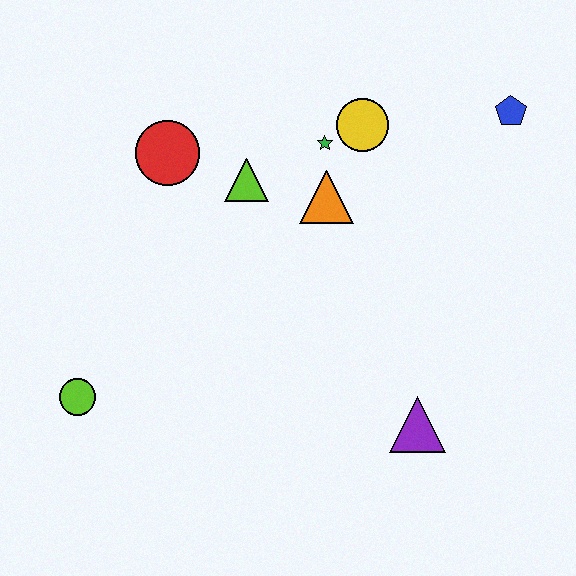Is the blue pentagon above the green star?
Yes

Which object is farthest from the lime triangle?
The purple triangle is farthest from the lime triangle.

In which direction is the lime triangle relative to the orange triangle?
The lime triangle is to the left of the orange triangle.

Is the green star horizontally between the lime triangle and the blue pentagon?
Yes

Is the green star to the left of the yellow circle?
Yes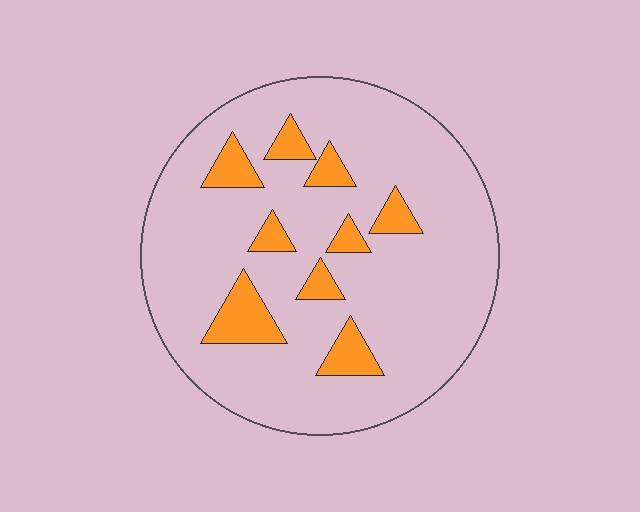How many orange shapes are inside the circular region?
9.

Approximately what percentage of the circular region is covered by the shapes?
Approximately 15%.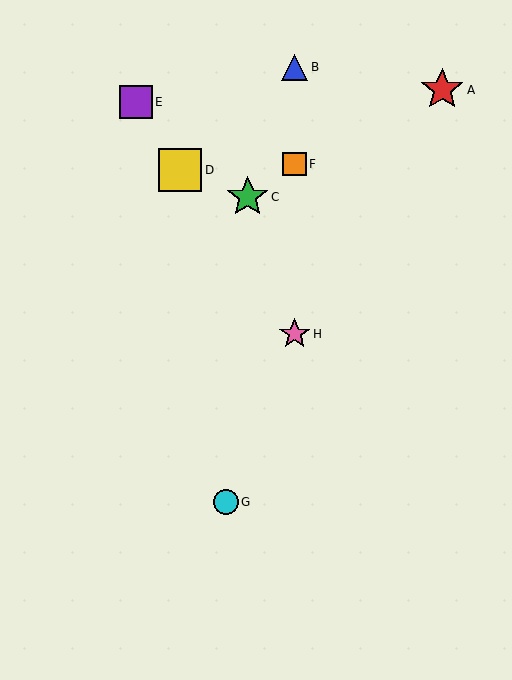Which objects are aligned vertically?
Objects B, F, H are aligned vertically.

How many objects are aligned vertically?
3 objects (B, F, H) are aligned vertically.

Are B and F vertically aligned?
Yes, both are at x≈295.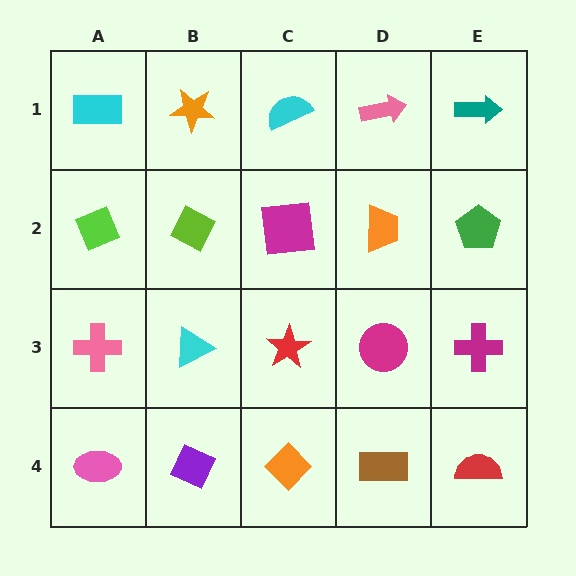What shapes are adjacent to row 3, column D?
An orange trapezoid (row 2, column D), a brown rectangle (row 4, column D), a red star (row 3, column C), a magenta cross (row 3, column E).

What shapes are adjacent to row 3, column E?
A green pentagon (row 2, column E), a red semicircle (row 4, column E), a magenta circle (row 3, column D).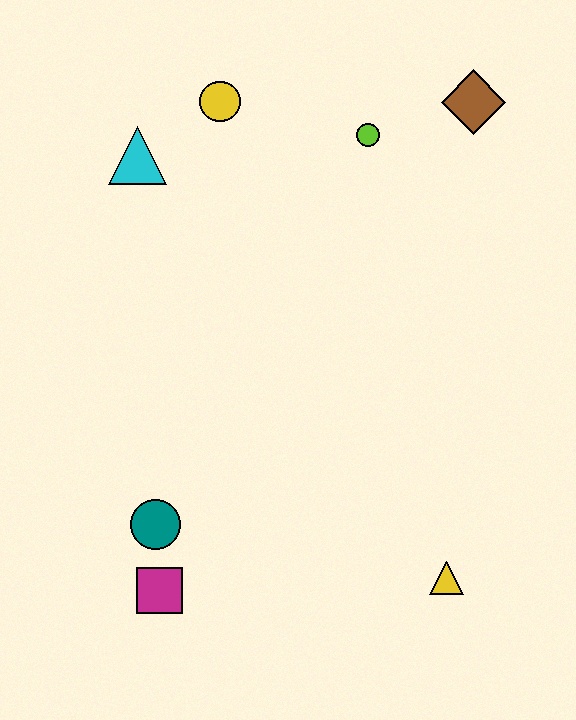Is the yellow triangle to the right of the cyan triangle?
Yes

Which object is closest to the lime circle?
The brown diamond is closest to the lime circle.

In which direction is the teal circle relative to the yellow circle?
The teal circle is below the yellow circle.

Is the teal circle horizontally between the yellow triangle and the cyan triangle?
Yes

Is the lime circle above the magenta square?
Yes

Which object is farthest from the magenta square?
The brown diamond is farthest from the magenta square.